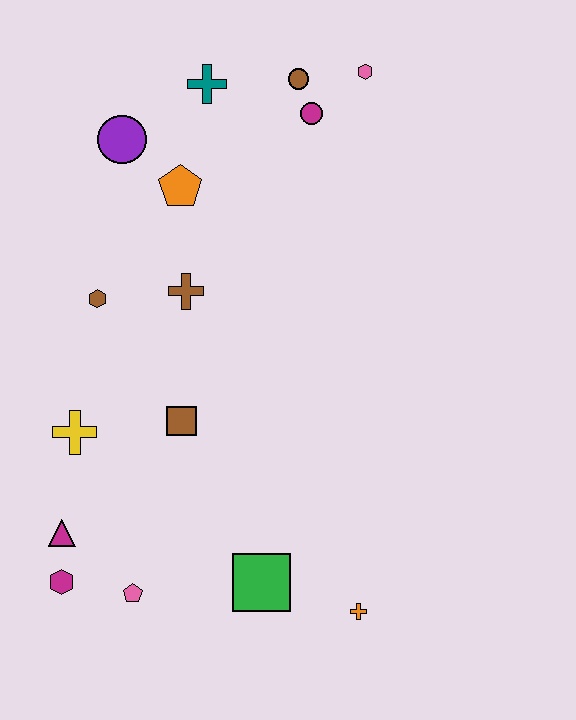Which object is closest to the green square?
The orange cross is closest to the green square.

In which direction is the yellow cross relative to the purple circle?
The yellow cross is below the purple circle.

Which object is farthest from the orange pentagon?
The orange cross is farthest from the orange pentagon.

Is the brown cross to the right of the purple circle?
Yes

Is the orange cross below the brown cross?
Yes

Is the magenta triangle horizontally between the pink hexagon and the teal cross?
No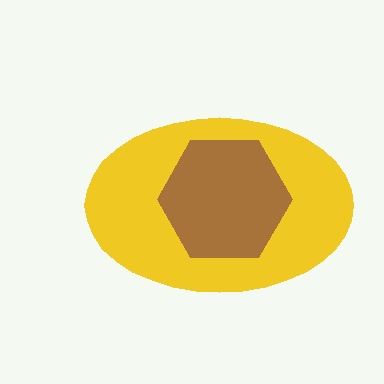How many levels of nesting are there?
2.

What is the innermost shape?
The brown hexagon.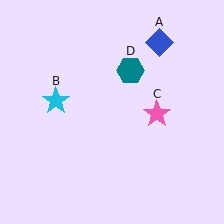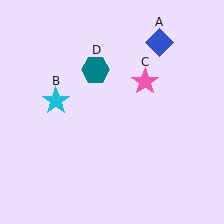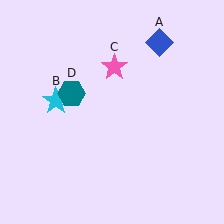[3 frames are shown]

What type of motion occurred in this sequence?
The pink star (object C), teal hexagon (object D) rotated counterclockwise around the center of the scene.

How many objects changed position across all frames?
2 objects changed position: pink star (object C), teal hexagon (object D).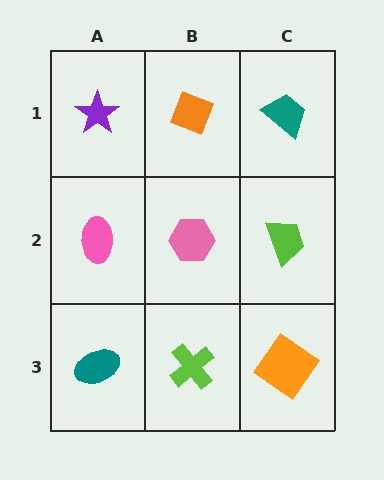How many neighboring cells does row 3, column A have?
2.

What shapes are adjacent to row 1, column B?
A pink hexagon (row 2, column B), a purple star (row 1, column A), a teal trapezoid (row 1, column C).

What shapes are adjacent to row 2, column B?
An orange diamond (row 1, column B), a lime cross (row 3, column B), a pink ellipse (row 2, column A), a lime trapezoid (row 2, column C).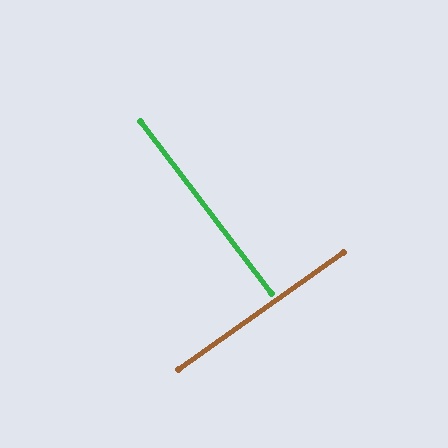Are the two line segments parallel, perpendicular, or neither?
Perpendicular — they meet at approximately 88°.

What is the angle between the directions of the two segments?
Approximately 88 degrees.